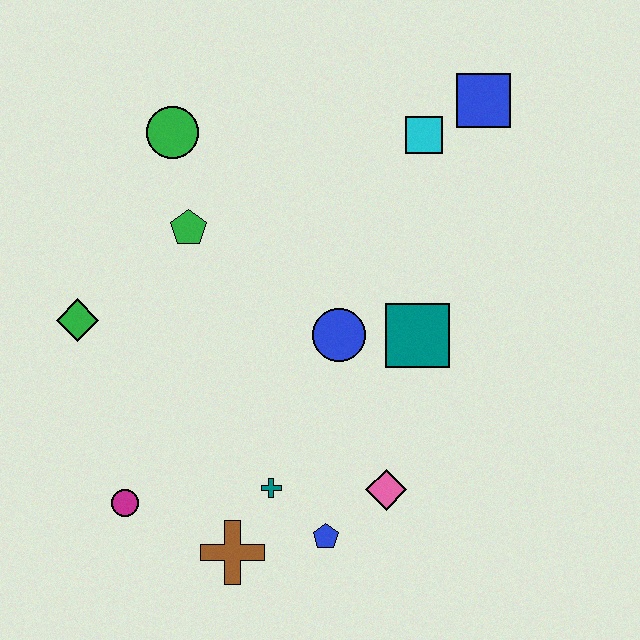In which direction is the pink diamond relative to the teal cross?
The pink diamond is to the right of the teal cross.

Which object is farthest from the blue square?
The magenta circle is farthest from the blue square.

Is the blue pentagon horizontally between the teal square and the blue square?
No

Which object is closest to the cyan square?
The blue square is closest to the cyan square.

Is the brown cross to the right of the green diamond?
Yes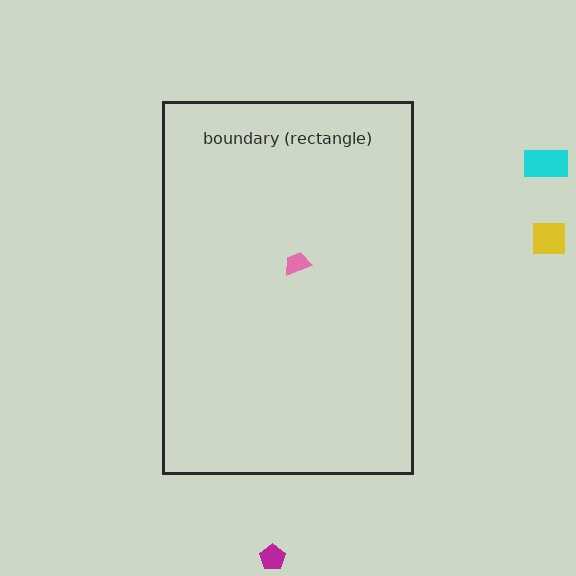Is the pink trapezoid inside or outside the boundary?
Inside.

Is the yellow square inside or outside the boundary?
Outside.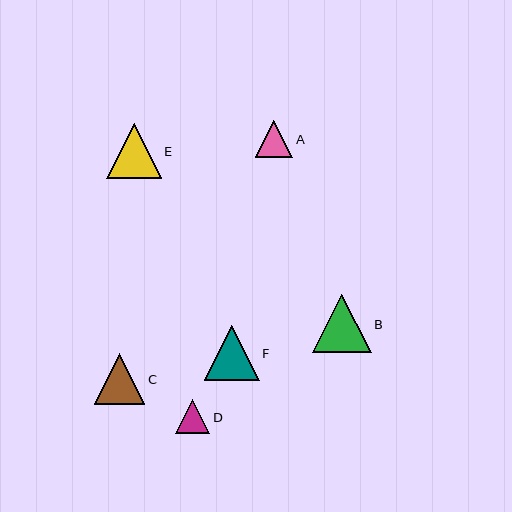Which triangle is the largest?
Triangle B is the largest with a size of approximately 58 pixels.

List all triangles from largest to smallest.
From largest to smallest: B, F, E, C, A, D.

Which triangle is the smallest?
Triangle D is the smallest with a size of approximately 34 pixels.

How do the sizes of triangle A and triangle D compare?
Triangle A and triangle D are approximately the same size.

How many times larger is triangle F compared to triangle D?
Triangle F is approximately 1.6 times the size of triangle D.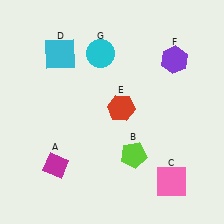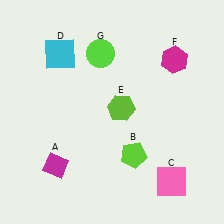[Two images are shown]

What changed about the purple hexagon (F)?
In Image 1, F is purple. In Image 2, it changed to magenta.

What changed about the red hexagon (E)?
In Image 1, E is red. In Image 2, it changed to lime.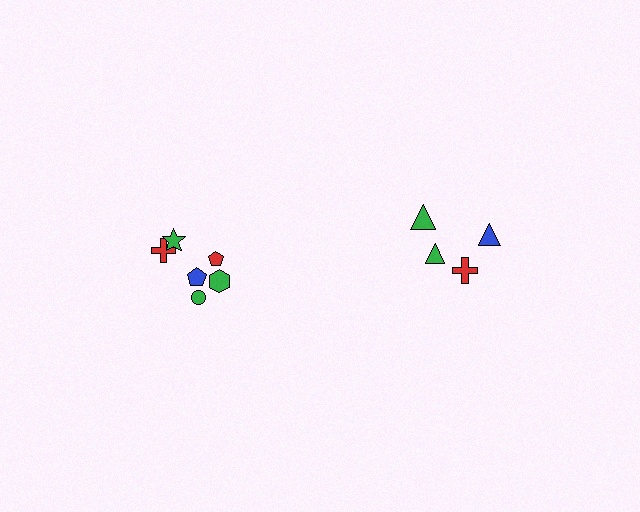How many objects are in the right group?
There are 4 objects.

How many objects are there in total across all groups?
There are 10 objects.